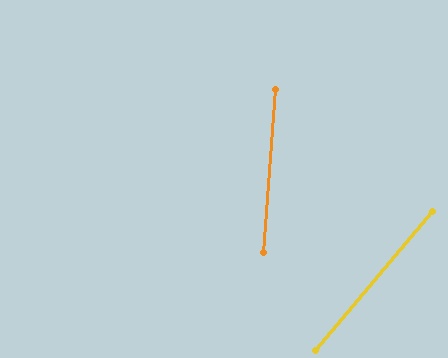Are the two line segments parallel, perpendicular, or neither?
Neither parallel nor perpendicular — they differ by about 36°.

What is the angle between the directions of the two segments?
Approximately 36 degrees.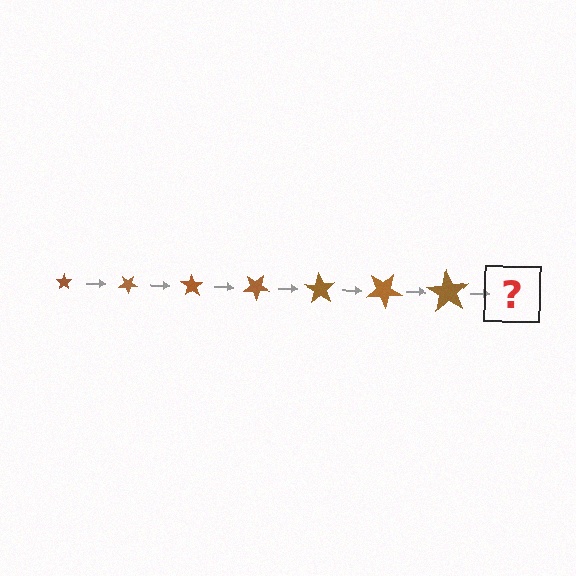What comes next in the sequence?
The next element should be a star, larger than the previous one and rotated 245 degrees from the start.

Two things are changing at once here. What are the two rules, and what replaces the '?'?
The two rules are that the star grows larger each step and it rotates 35 degrees each step. The '?' should be a star, larger than the previous one and rotated 245 degrees from the start.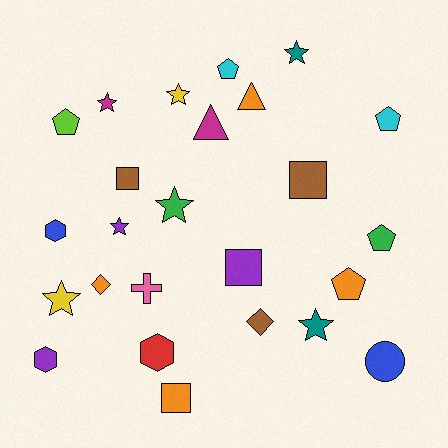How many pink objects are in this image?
There is 1 pink object.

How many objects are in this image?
There are 25 objects.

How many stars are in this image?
There are 7 stars.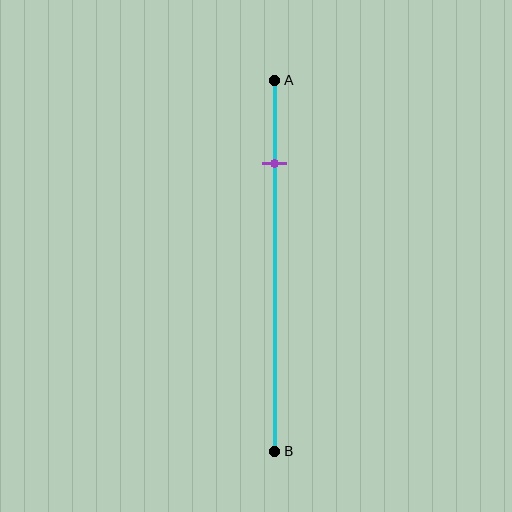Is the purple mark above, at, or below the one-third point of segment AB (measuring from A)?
The purple mark is above the one-third point of segment AB.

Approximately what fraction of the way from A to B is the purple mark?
The purple mark is approximately 20% of the way from A to B.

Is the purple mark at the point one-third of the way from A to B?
No, the mark is at about 20% from A, not at the 33% one-third point.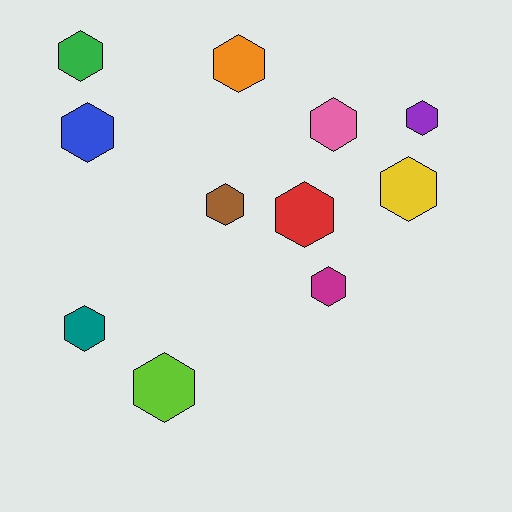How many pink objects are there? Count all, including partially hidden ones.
There is 1 pink object.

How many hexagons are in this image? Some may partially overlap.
There are 11 hexagons.